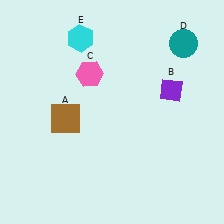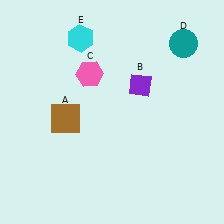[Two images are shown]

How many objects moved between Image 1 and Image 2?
1 object moved between the two images.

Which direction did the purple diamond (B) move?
The purple diamond (B) moved left.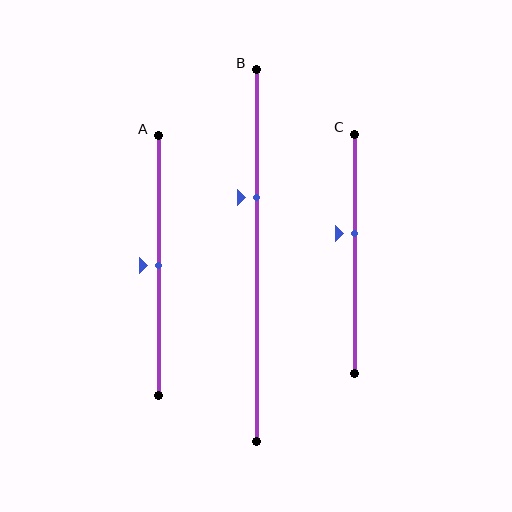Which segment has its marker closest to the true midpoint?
Segment A has its marker closest to the true midpoint.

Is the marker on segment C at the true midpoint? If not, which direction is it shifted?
No, the marker on segment C is shifted upward by about 8% of the segment length.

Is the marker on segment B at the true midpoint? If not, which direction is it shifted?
No, the marker on segment B is shifted upward by about 16% of the segment length.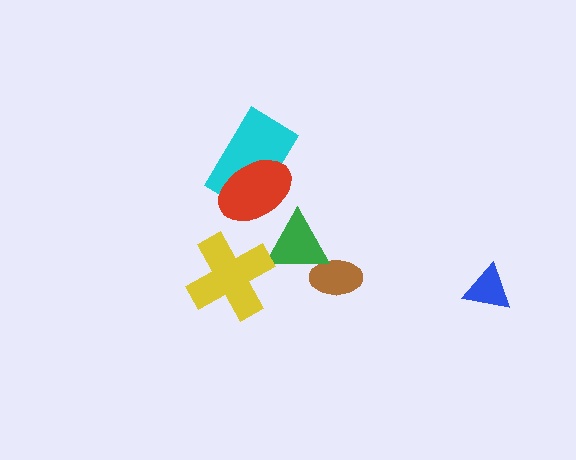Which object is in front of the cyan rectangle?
The red ellipse is in front of the cyan rectangle.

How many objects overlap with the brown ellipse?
1 object overlaps with the brown ellipse.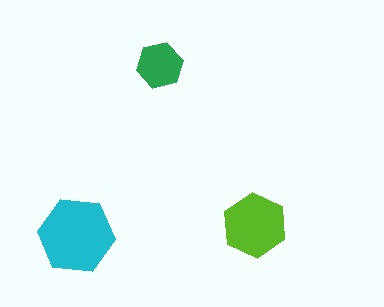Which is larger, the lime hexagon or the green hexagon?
The lime one.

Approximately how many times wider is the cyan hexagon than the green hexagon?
About 1.5 times wider.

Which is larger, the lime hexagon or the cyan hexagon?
The cyan one.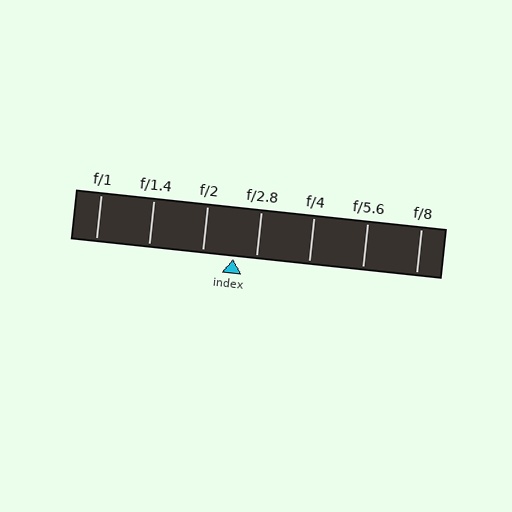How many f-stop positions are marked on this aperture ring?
There are 7 f-stop positions marked.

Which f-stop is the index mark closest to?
The index mark is closest to f/2.8.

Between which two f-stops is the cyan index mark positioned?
The index mark is between f/2 and f/2.8.